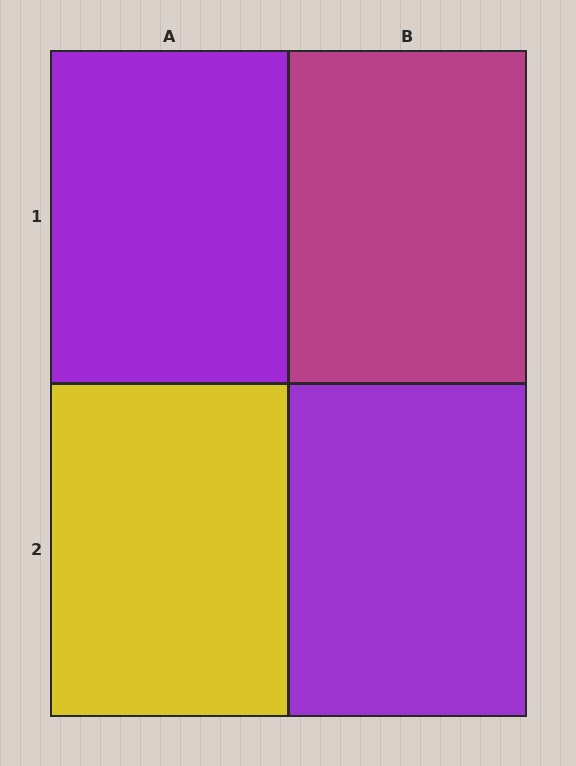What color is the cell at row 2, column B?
Purple.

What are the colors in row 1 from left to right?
Purple, magenta.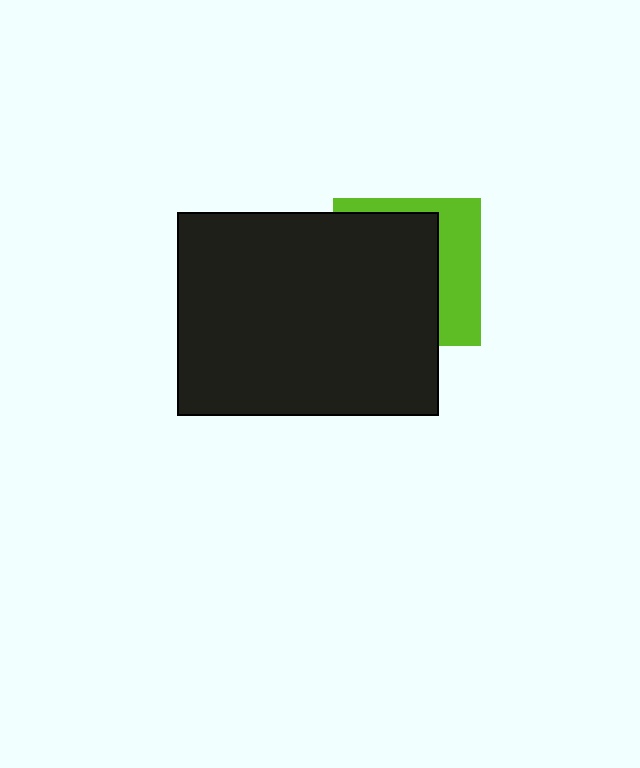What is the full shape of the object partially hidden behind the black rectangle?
The partially hidden object is a lime square.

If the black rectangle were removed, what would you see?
You would see the complete lime square.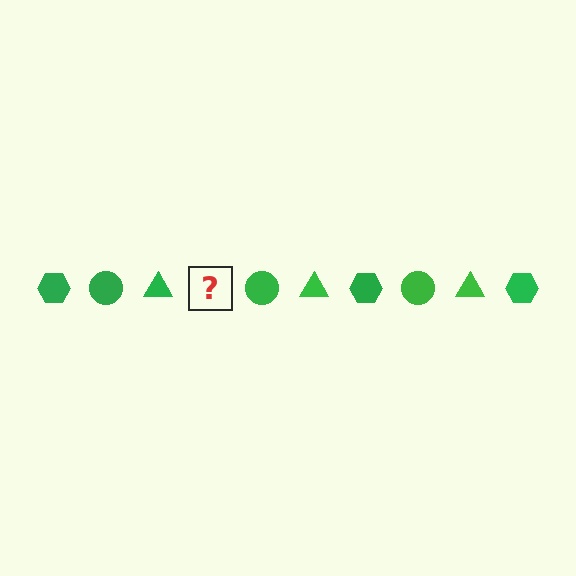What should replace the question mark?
The question mark should be replaced with a green hexagon.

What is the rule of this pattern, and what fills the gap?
The rule is that the pattern cycles through hexagon, circle, triangle shapes in green. The gap should be filled with a green hexagon.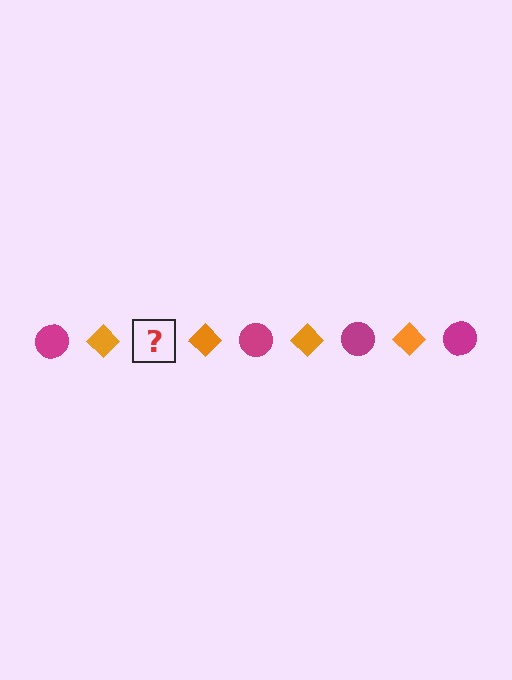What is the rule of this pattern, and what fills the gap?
The rule is that the pattern alternates between magenta circle and orange diamond. The gap should be filled with a magenta circle.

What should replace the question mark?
The question mark should be replaced with a magenta circle.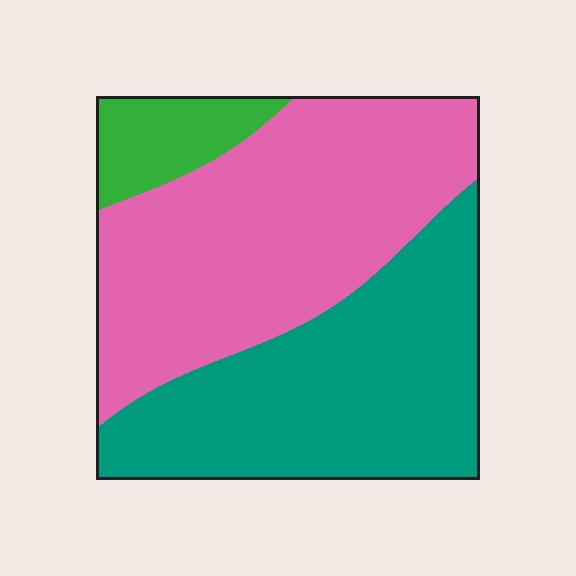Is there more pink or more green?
Pink.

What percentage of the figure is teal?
Teal covers roughly 40% of the figure.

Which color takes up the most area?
Pink, at roughly 50%.